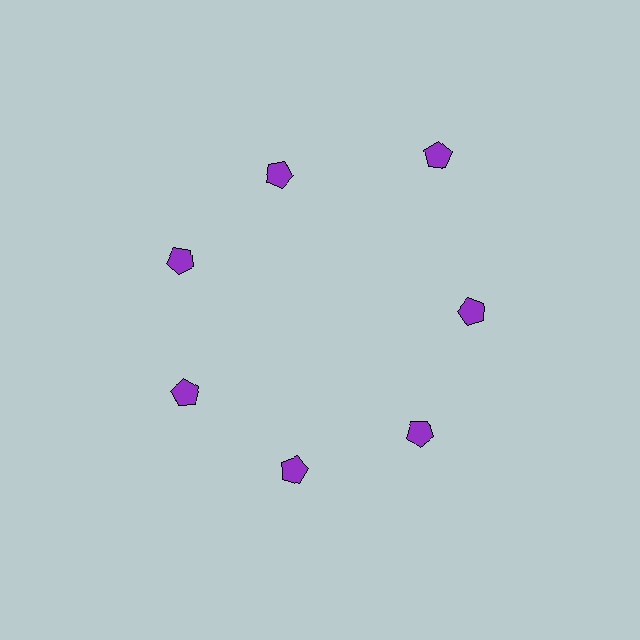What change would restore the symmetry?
The symmetry would be restored by moving it inward, back onto the ring so that all 7 pentagons sit at equal angles and equal distance from the center.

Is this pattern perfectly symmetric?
No. The 7 purple pentagons are arranged in a ring, but one element near the 1 o'clock position is pushed outward from the center, breaking the 7-fold rotational symmetry.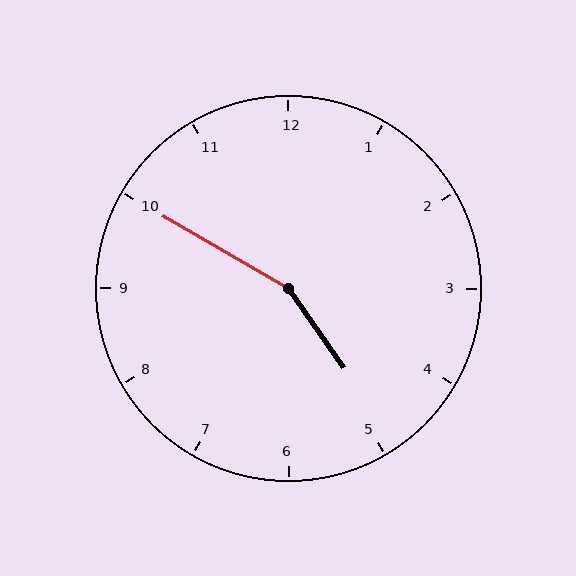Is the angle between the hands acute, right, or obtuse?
It is obtuse.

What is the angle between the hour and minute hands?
Approximately 155 degrees.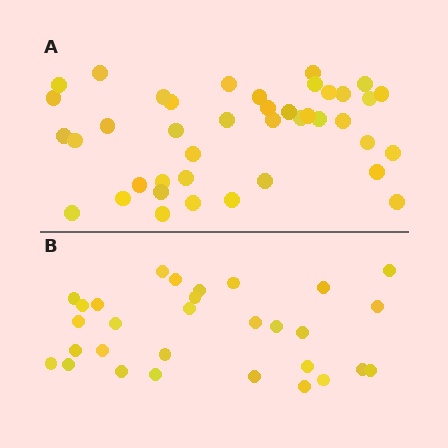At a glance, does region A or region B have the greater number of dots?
Region A (the top region) has more dots.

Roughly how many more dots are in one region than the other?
Region A has roughly 12 or so more dots than region B.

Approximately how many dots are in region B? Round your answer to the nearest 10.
About 30 dots.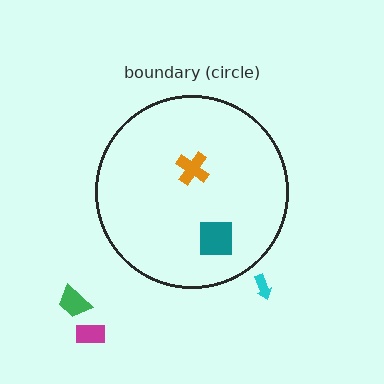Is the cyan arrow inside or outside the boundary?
Outside.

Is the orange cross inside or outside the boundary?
Inside.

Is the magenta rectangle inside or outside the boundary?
Outside.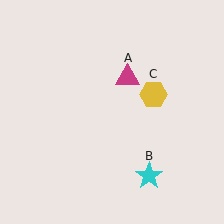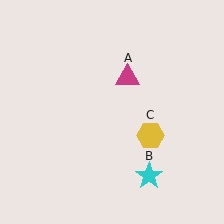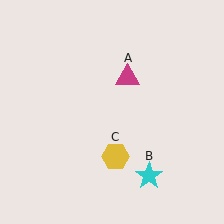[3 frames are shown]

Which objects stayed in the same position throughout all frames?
Magenta triangle (object A) and cyan star (object B) remained stationary.